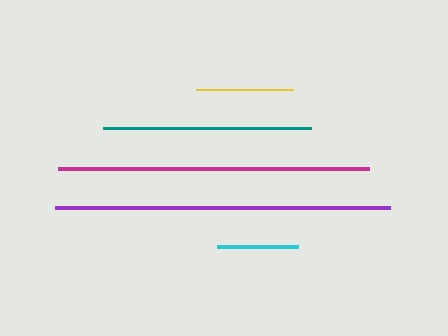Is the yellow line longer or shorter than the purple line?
The purple line is longer than the yellow line.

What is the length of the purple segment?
The purple segment is approximately 334 pixels long.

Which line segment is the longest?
The purple line is the longest at approximately 334 pixels.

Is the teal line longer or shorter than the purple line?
The purple line is longer than the teal line.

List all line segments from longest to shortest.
From longest to shortest: purple, magenta, teal, yellow, cyan.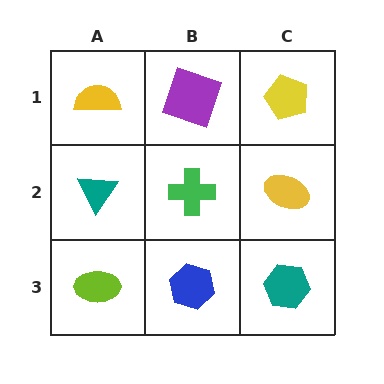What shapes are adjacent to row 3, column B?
A green cross (row 2, column B), a lime ellipse (row 3, column A), a teal hexagon (row 3, column C).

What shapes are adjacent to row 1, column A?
A teal triangle (row 2, column A), a purple square (row 1, column B).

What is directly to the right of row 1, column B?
A yellow pentagon.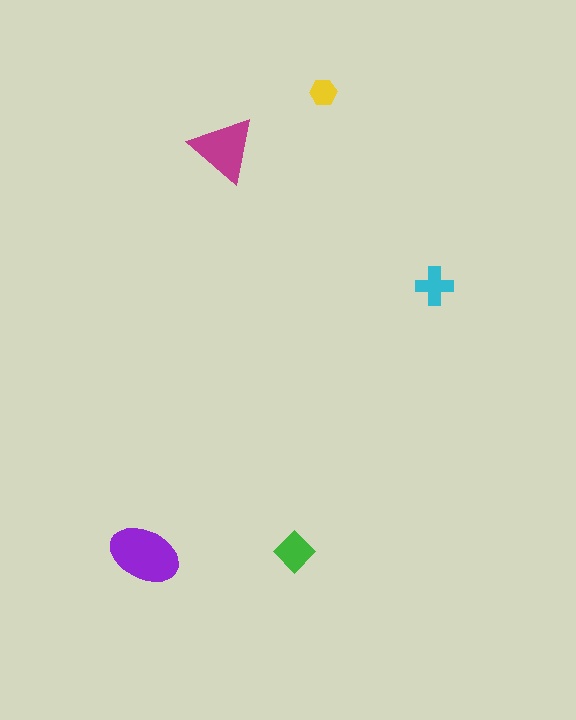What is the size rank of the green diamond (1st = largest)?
3rd.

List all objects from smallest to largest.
The yellow hexagon, the cyan cross, the green diamond, the magenta triangle, the purple ellipse.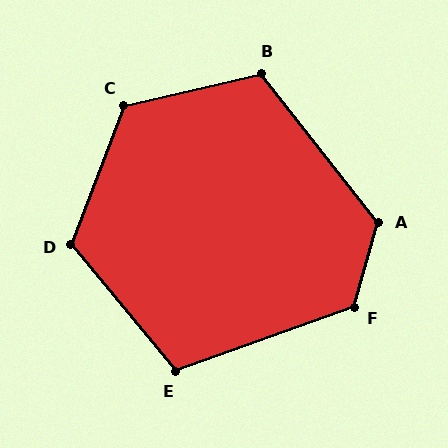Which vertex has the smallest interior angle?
E, at approximately 110 degrees.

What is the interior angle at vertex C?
Approximately 124 degrees (obtuse).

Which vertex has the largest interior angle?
A, at approximately 126 degrees.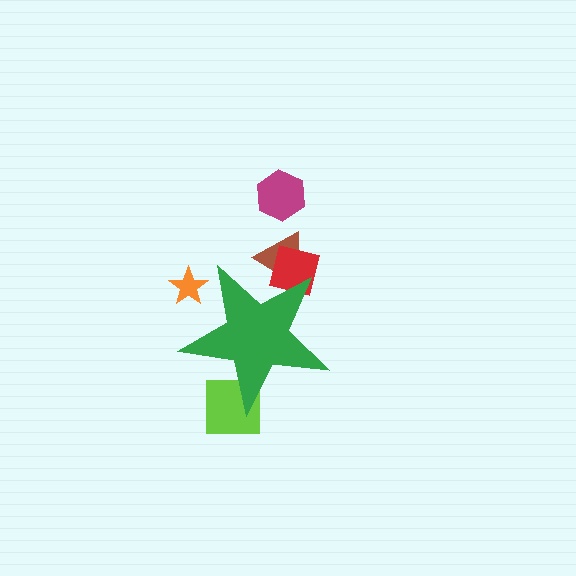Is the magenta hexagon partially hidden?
No, the magenta hexagon is fully visible.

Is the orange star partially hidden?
Yes, the orange star is partially hidden behind the green star.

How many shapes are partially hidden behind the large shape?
4 shapes are partially hidden.